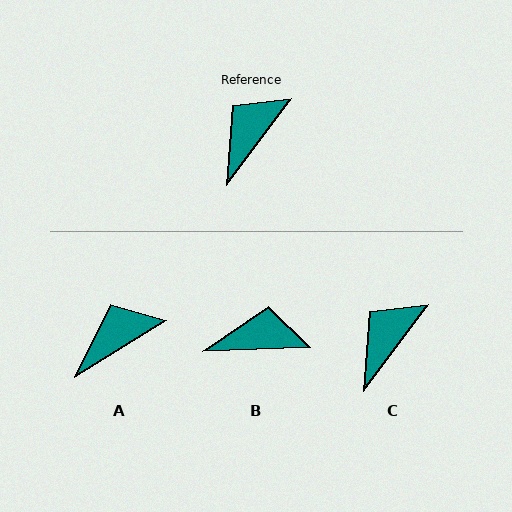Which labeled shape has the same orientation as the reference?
C.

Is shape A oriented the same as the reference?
No, it is off by about 22 degrees.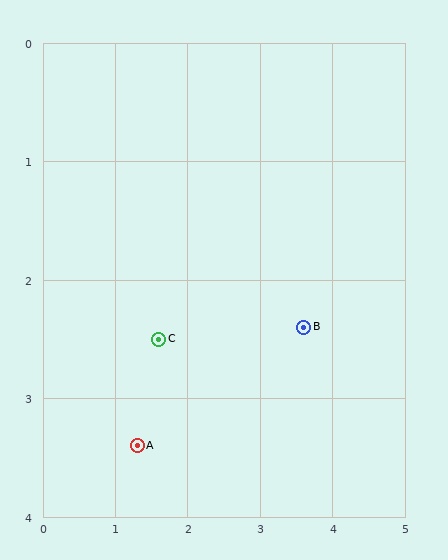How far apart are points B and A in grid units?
Points B and A are about 2.5 grid units apart.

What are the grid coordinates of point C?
Point C is at approximately (1.6, 2.5).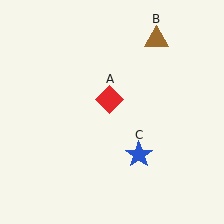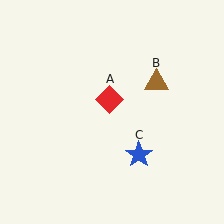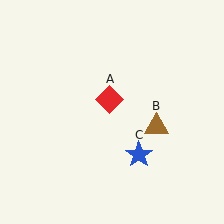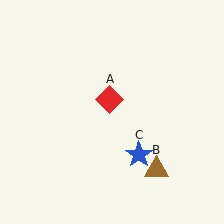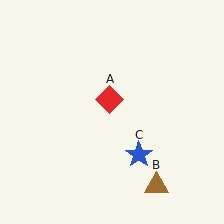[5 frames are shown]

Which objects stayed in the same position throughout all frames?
Red diamond (object A) and blue star (object C) remained stationary.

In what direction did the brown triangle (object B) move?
The brown triangle (object B) moved down.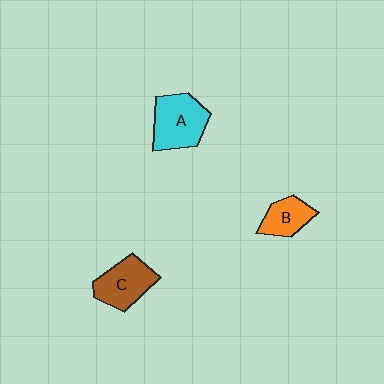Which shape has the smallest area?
Shape B (orange).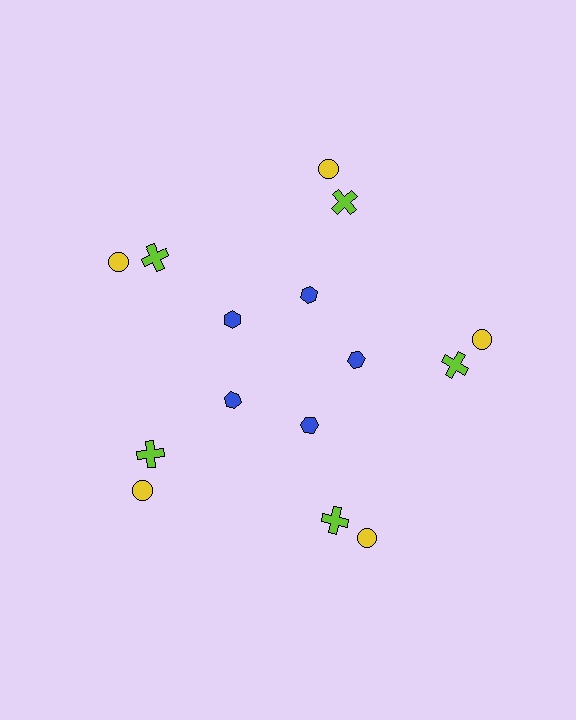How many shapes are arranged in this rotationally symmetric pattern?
There are 15 shapes, arranged in 5 groups of 3.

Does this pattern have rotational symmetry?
Yes, this pattern has 5-fold rotational symmetry. It looks the same after rotating 72 degrees around the center.